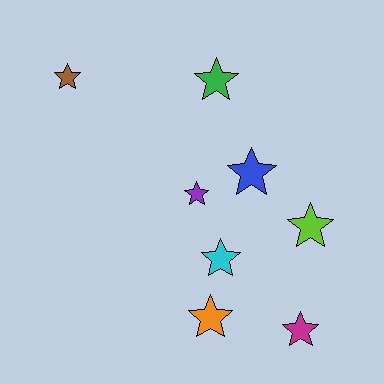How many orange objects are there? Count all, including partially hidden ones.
There is 1 orange object.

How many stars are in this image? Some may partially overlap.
There are 8 stars.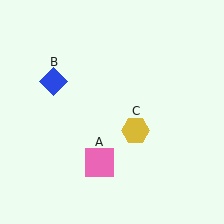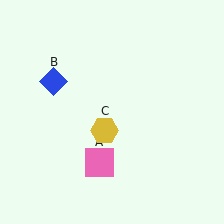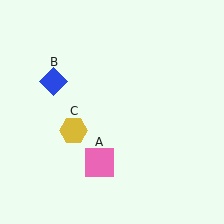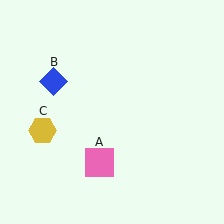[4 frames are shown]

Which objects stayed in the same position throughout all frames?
Pink square (object A) and blue diamond (object B) remained stationary.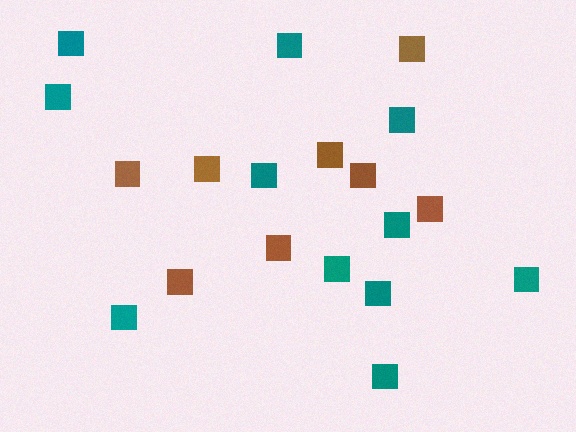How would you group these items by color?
There are 2 groups: one group of teal squares (11) and one group of brown squares (8).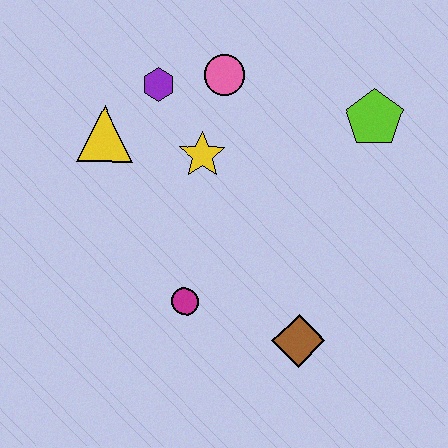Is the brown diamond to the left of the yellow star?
No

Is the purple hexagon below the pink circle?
Yes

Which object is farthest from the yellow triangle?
The brown diamond is farthest from the yellow triangle.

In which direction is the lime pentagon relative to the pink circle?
The lime pentagon is to the right of the pink circle.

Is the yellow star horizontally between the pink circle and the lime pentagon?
No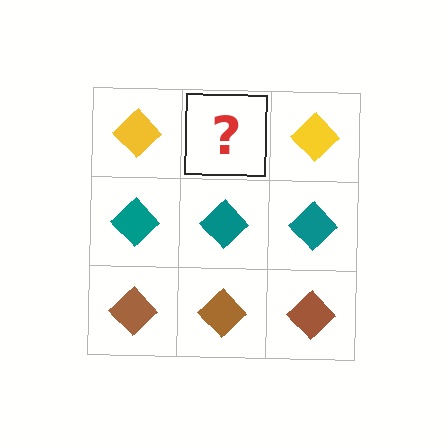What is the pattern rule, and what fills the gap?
The rule is that each row has a consistent color. The gap should be filled with a yellow diamond.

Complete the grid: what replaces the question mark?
The question mark should be replaced with a yellow diamond.